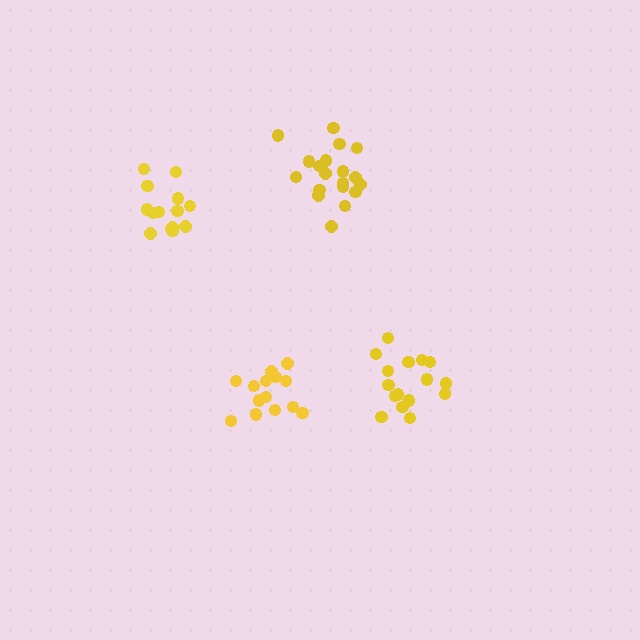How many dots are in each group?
Group 1: 14 dots, Group 2: 14 dots, Group 3: 19 dots, Group 4: 16 dots (63 total).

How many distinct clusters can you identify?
There are 4 distinct clusters.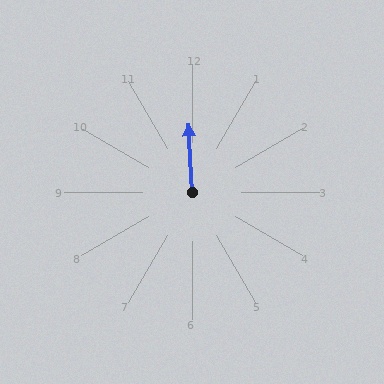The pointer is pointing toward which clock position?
Roughly 12 o'clock.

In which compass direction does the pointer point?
North.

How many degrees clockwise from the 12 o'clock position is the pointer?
Approximately 357 degrees.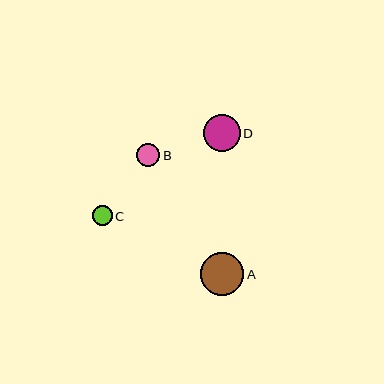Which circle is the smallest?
Circle C is the smallest with a size of approximately 20 pixels.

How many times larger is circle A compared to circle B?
Circle A is approximately 1.9 times the size of circle B.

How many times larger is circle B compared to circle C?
Circle B is approximately 1.1 times the size of circle C.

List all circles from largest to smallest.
From largest to smallest: A, D, B, C.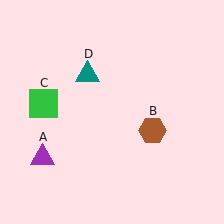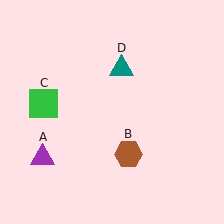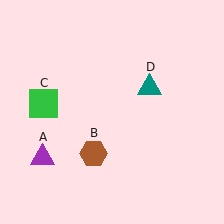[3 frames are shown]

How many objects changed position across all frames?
2 objects changed position: brown hexagon (object B), teal triangle (object D).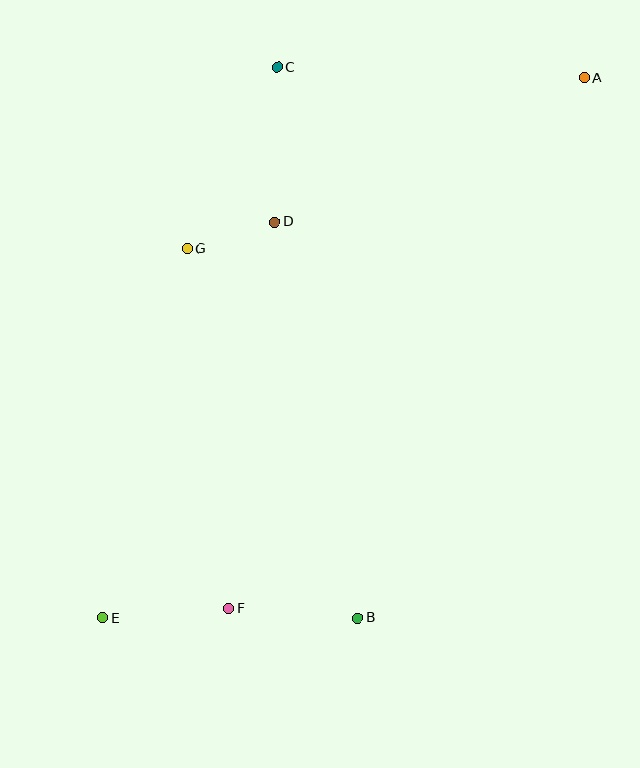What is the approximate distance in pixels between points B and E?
The distance between B and E is approximately 255 pixels.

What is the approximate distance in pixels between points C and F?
The distance between C and F is approximately 543 pixels.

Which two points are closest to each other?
Points D and G are closest to each other.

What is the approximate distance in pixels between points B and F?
The distance between B and F is approximately 130 pixels.